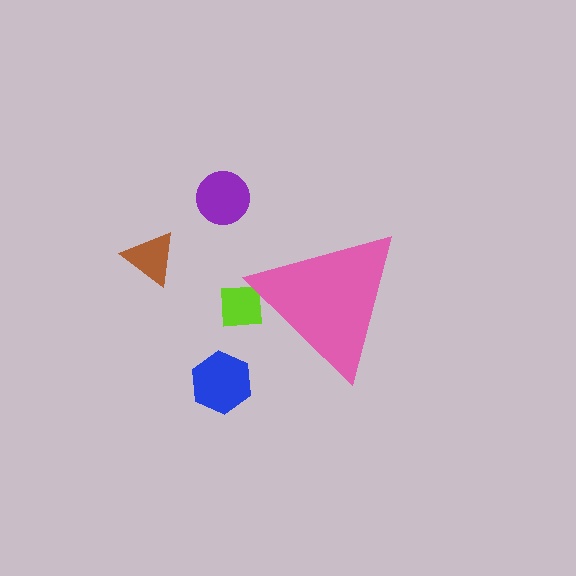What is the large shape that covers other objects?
A pink triangle.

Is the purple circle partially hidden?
No, the purple circle is fully visible.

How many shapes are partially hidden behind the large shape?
1 shape is partially hidden.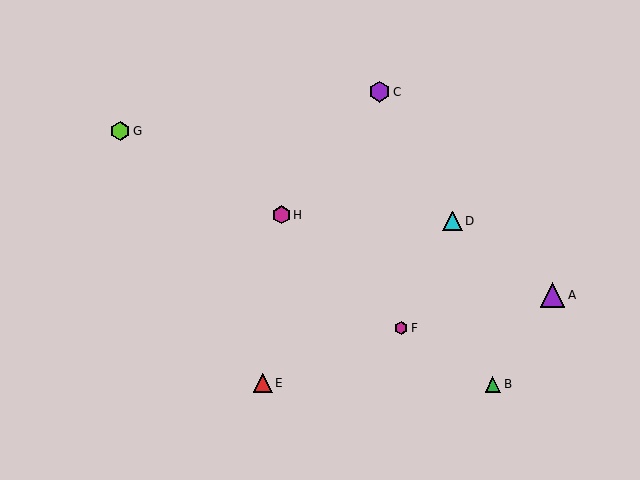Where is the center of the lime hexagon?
The center of the lime hexagon is at (120, 131).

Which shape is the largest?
The purple triangle (labeled A) is the largest.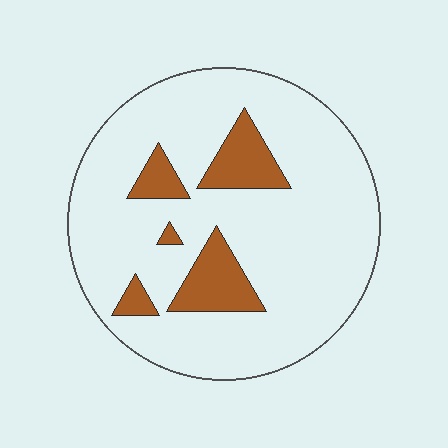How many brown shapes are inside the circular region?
5.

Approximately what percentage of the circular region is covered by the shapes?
Approximately 15%.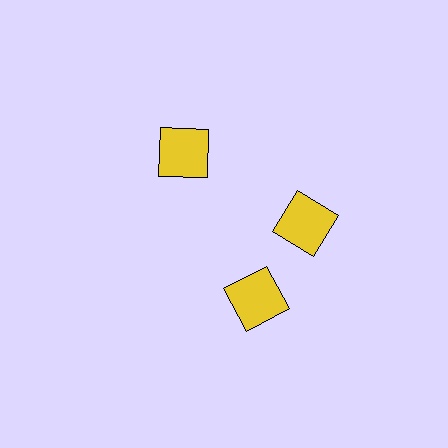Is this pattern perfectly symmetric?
No. The 3 yellow squares are arranged in a ring, but one element near the 7 o'clock position is rotated out of alignment along the ring, breaking the 3-fold rotational symmetry.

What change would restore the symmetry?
The symmetry would be restored by rotating it back into even spacing with its neighbors so that all 3 squares sit at equal angles and equal distance from the center.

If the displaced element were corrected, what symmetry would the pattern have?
It would have 3-fold rotational symmetry — the pattern would map onto itself every 120 degrees.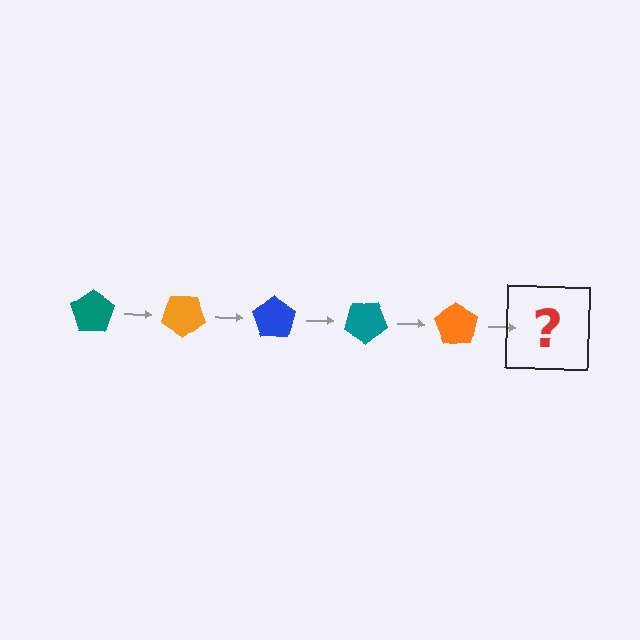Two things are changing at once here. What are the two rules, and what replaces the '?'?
The two rules are that it rotates 35 degrees each step and the color cycles through teal, orange, and blue. The '?' should be a blue pentagon, rotated 175 degrees from the start.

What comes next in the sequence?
The next element should be a blue pentagon, rotated 175 degrees from the start.